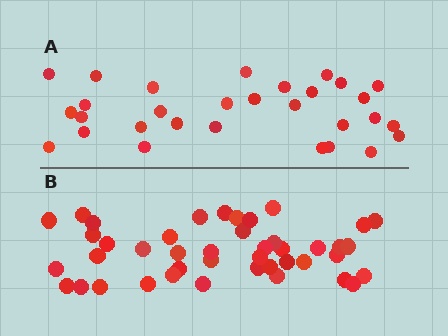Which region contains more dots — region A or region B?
Region B (the bottom region) has more dots.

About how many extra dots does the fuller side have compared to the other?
Region B has approximately 15 more dots than region A.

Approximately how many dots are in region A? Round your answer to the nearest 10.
About 30 dots.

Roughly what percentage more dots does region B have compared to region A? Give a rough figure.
About 45% more.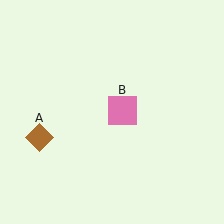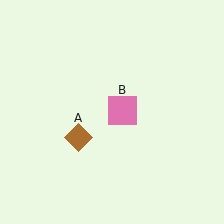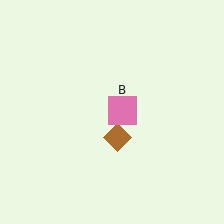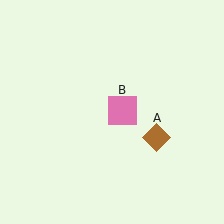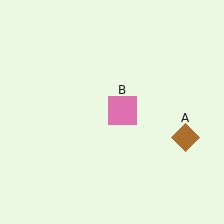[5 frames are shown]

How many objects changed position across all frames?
1 object changed position: brown diamond (object A).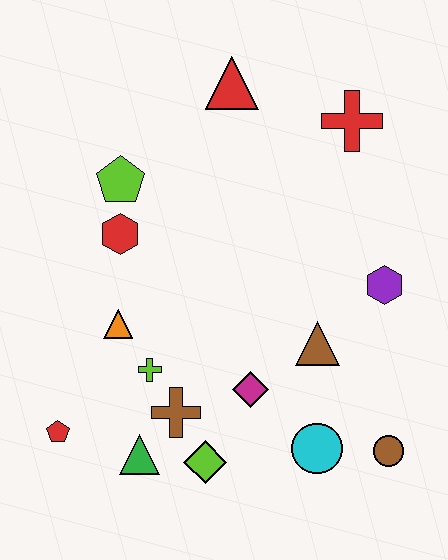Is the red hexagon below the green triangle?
No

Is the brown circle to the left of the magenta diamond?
No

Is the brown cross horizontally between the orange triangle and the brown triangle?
Yes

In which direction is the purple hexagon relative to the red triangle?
The purple hexagon is below the red triangle.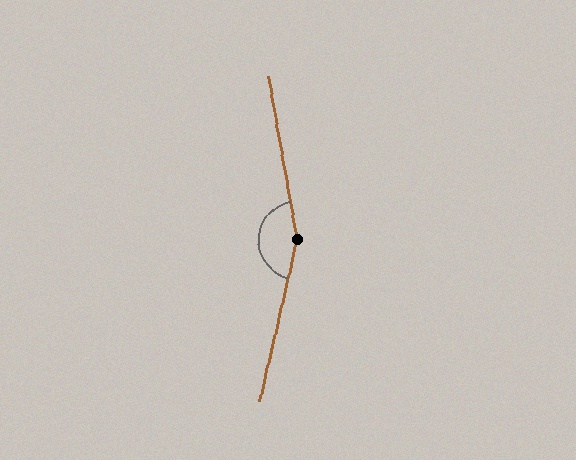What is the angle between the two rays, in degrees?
Approximately 157 degrees.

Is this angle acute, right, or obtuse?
It is obtuse.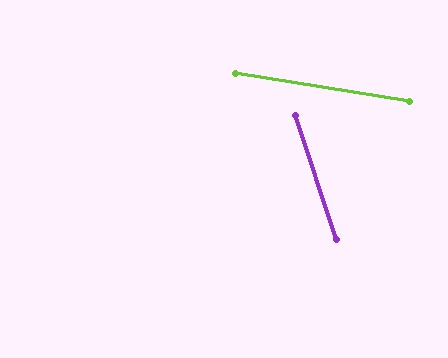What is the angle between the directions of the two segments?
Approximately 63 degrees.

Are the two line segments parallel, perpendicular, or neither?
Neither parallel nor perpendicular — they differ by about 63°.